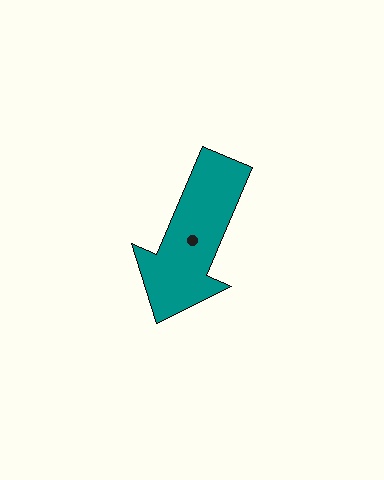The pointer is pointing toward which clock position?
Roughly 7 o'clock.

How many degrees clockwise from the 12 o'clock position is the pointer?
Approximately 203 degrees.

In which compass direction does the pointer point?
Southwest.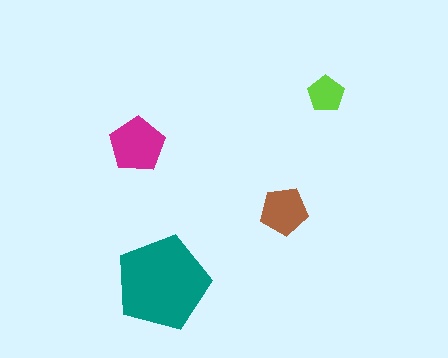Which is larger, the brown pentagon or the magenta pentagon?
The magenta one.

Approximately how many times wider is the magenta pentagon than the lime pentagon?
About 1.5 times wider.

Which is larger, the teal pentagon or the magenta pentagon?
The teal one.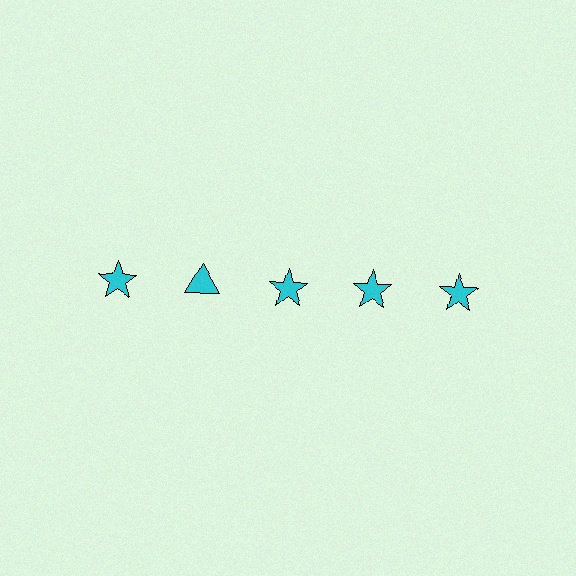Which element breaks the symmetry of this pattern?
The cyan triangle in the top row, second from left column breaks the symmetry. All other shapes are cyan stars.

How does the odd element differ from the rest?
It has a different shape: triangle instead of star.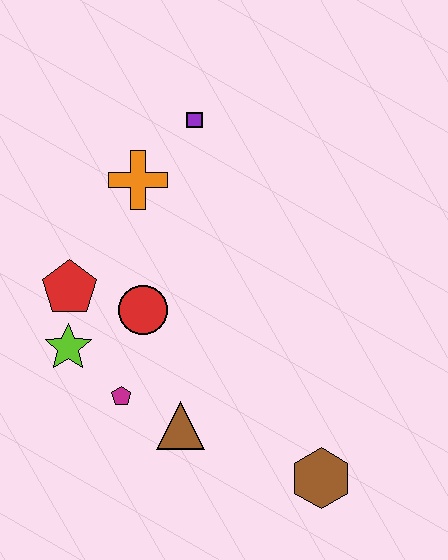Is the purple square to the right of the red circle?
Yes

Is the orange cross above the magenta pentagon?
Yes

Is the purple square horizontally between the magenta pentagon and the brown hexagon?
Yes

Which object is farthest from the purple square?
The brown hexagon is farthest from the purple square.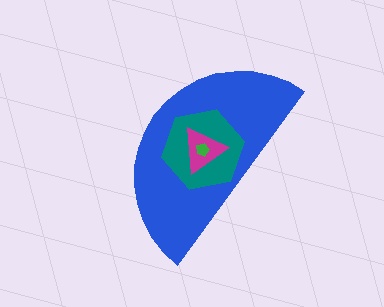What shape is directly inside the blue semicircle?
The teal hexagon.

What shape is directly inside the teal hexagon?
The magenta triangle.